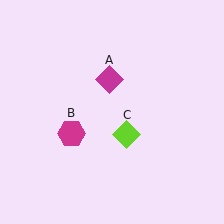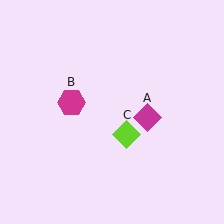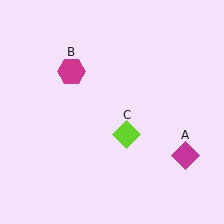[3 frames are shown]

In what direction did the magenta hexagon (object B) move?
The magenta hexagon (object B) moved up.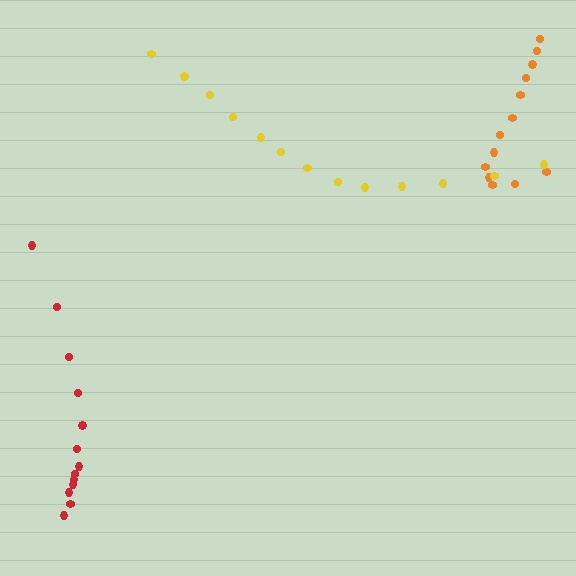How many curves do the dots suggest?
There are 3 distinct paths.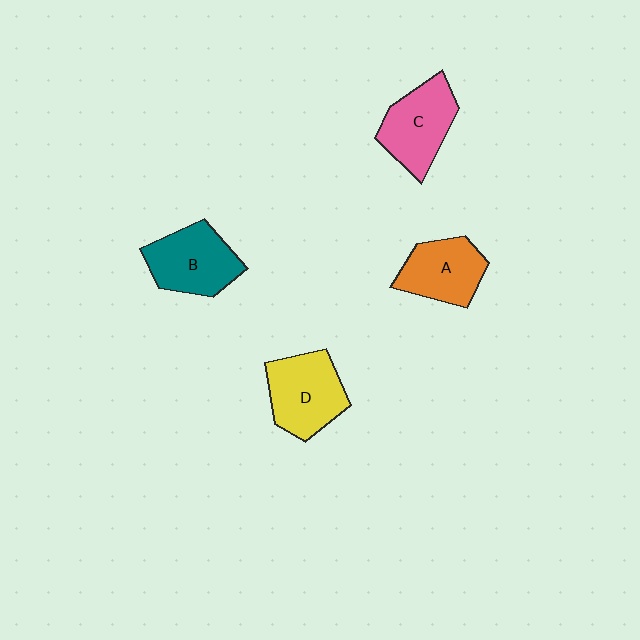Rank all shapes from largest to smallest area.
From largest to smallest: D (yellow), B (teal), C (pink), A (orange).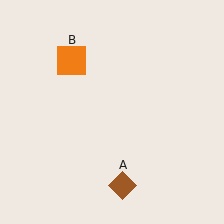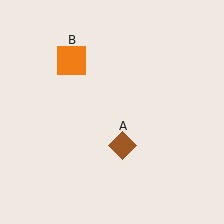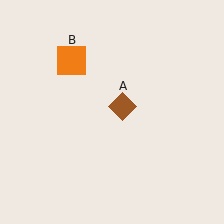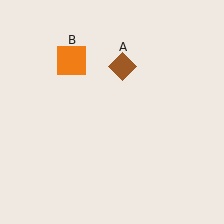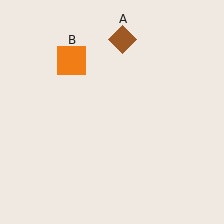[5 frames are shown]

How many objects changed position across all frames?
1 object changed position: brown diamond (object A).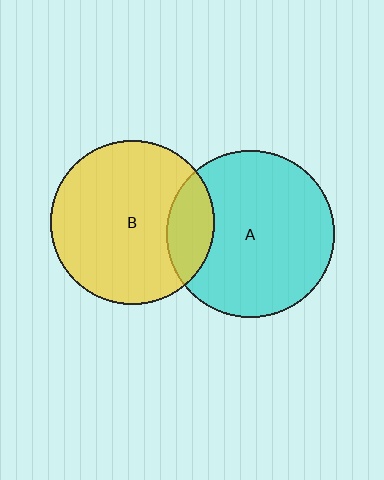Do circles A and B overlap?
Yes.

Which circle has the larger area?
Circle A (cyan).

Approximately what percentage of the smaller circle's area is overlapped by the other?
Approximately 15%.